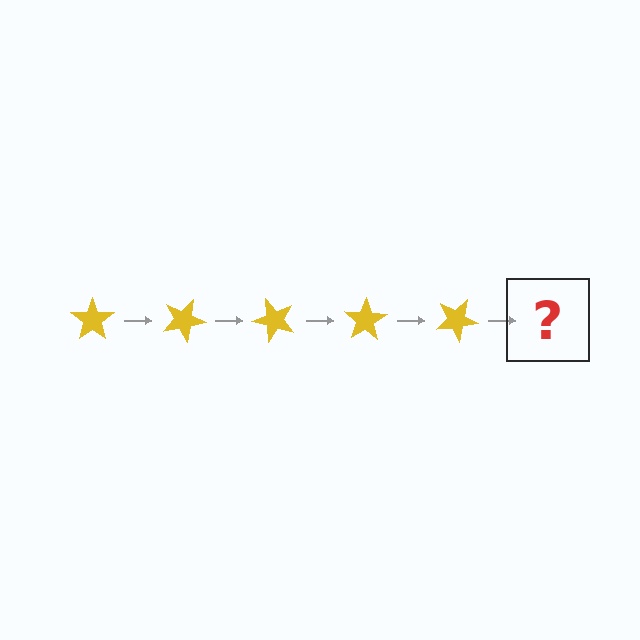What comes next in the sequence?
The next element should be a yellow star rotated 125 degrees.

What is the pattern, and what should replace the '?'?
The pattern is that the star rotates 25 degrees each step. The '?' should be a yellow star rotated 125 degrees.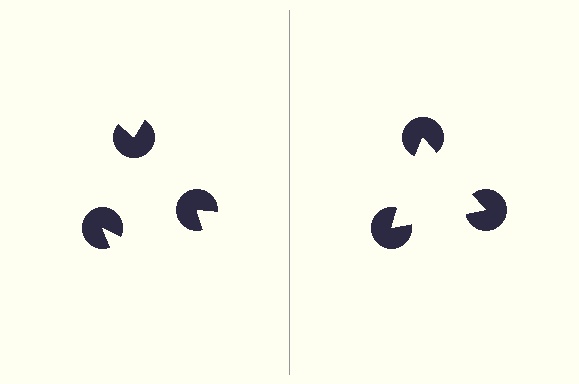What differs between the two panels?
The pac-man discs are positioned identically on both sides; only the wedge orientations differ. On the right they align to a triangle; on the left they are misaligned.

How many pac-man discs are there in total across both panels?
6 — 3 on each side.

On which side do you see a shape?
An illusory triangle appears on the right side. On the left side the wedge cuts are rotated, so no coherent shape forms.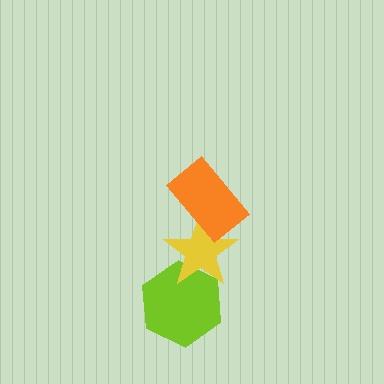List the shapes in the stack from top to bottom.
From top to bottom: the orange rectangle, the yellow star, the lime hexagon.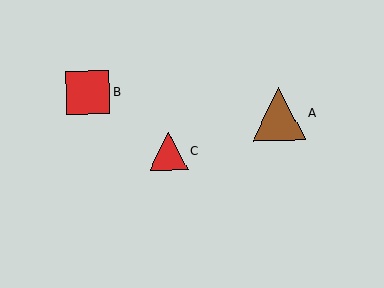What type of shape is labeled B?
Shape B is a red square.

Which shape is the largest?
The brown triangle (labeled A) is the largest.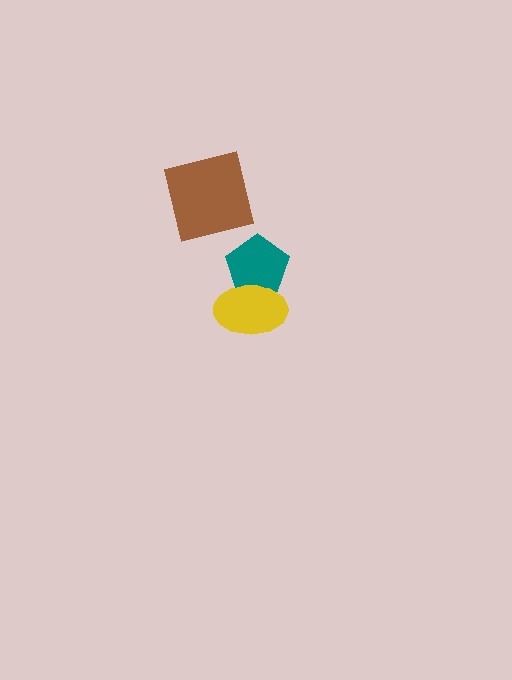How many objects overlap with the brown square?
0 objects overlap with the brown square.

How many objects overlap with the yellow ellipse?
1 object overlaps with the yellow ellipse.